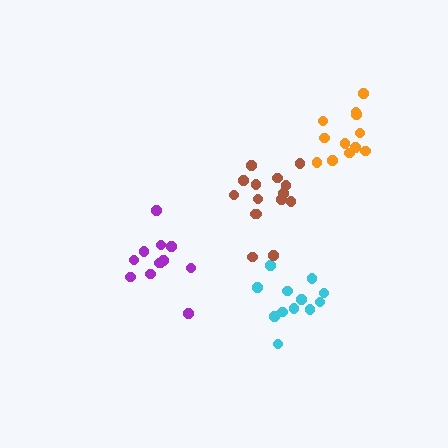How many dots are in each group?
Group 1: 12 dots, Group 2: 12 dots, Group 3: 12 dots, Group 4: 15 dots (51 total).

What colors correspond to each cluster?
The clusters are colored: orange, purple, cyan, brown.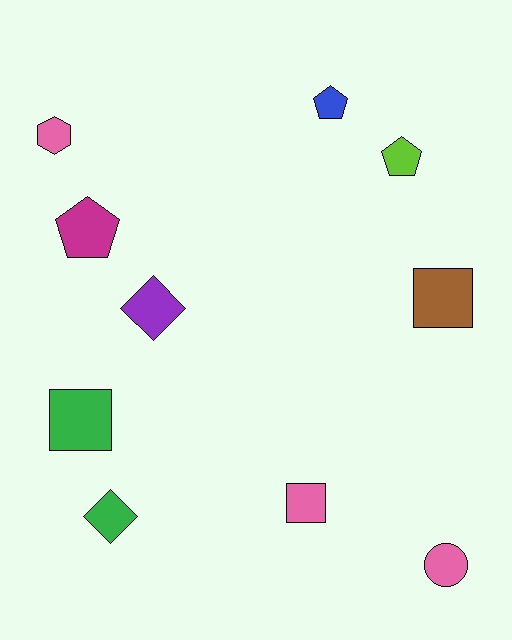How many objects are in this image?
There are 10 objects.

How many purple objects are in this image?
There is 1 purple object.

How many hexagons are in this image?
There is 1 hexagon.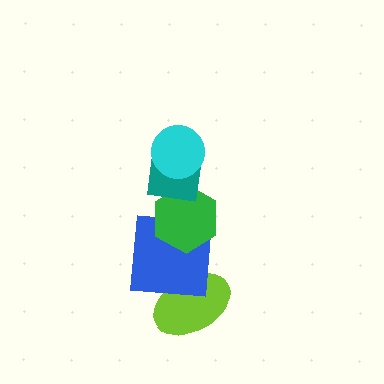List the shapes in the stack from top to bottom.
From top to bottom: the cyan circle, the teal square, the green hexagon, the blue square, the lime ellipse.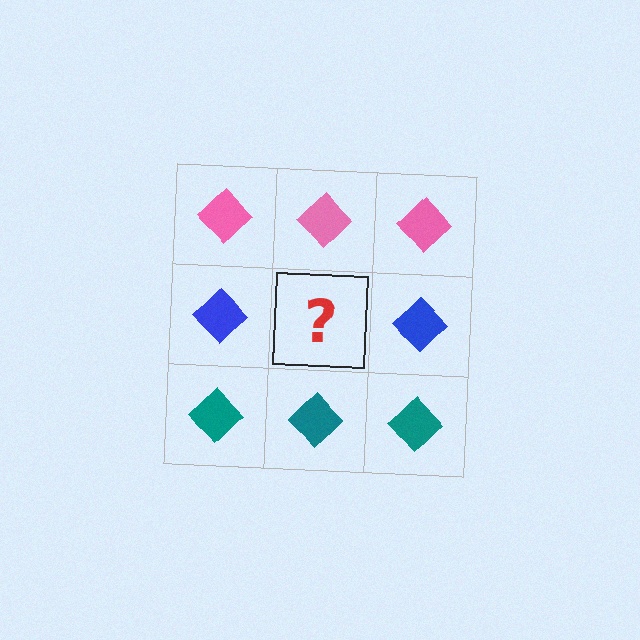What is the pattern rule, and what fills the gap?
The rule is that each row has a consistent color. The gap should be filled with a blue diamond.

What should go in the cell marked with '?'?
The missing cell should contain a blue diamond.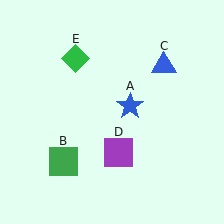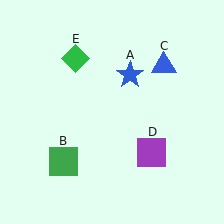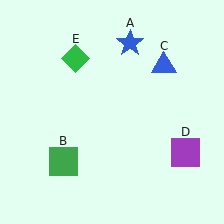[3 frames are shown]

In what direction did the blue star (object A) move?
The blue star (object A) moved up.